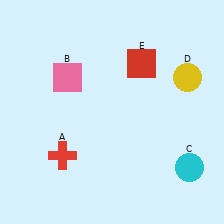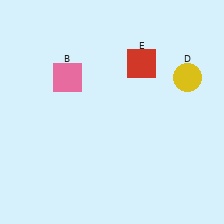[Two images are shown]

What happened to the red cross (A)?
The red cross (A) was removed in Image 2. It was in the bottom-left area of Image 1.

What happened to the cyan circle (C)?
The cyan circle (C) was removed in Image 2. It was in the bottom-right area of Image 1.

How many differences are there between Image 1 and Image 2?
There are 2 differences between the two images.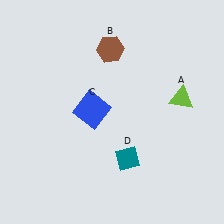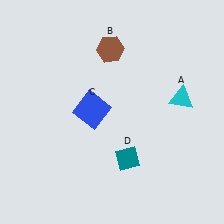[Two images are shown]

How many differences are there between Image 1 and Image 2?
There is 1 difference between the two images.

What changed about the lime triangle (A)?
In Image 1, A is lime. In Image 2, it changed to cyan.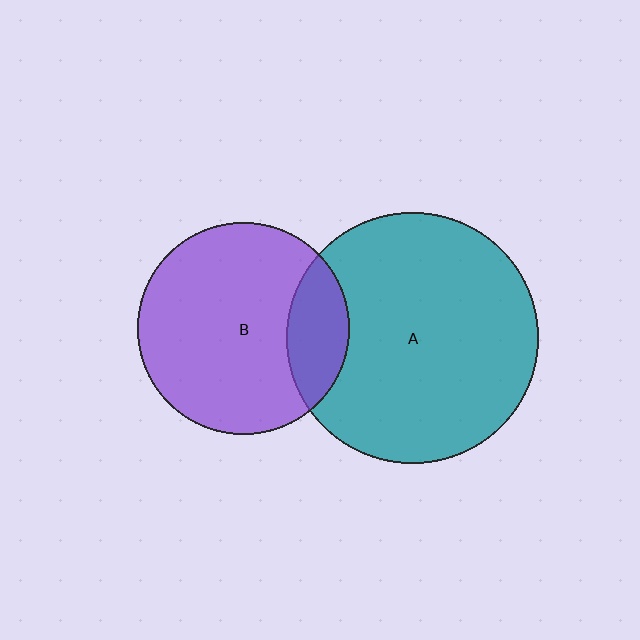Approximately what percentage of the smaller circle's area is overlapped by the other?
Approximately 20%.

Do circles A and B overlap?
Yes.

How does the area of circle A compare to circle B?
Approximately 1.4 times.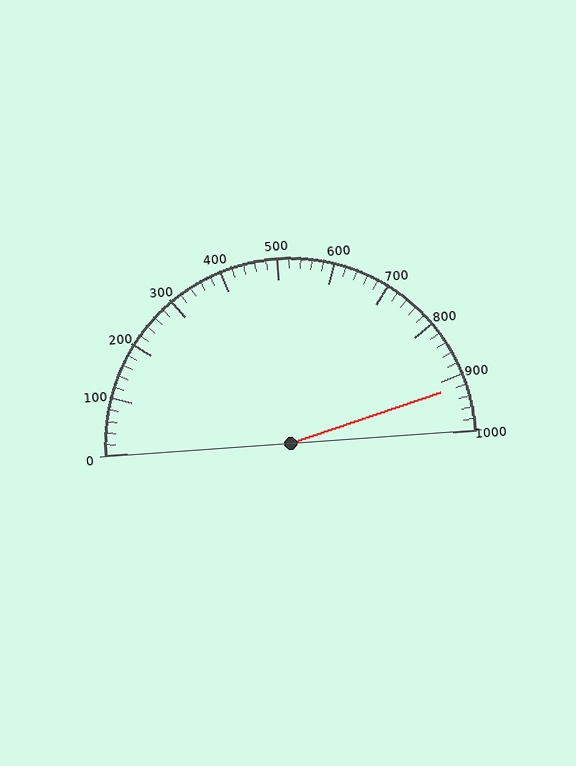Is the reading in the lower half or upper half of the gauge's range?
The reading is in the upper half of the range (0 to 1000).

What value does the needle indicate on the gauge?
The needle indicates approximately 920.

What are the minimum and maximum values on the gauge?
The gauge ranges from 0 to 1000.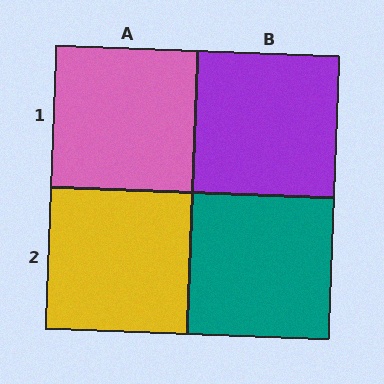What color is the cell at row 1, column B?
Purple.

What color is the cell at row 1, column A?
Pink.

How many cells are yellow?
1 cell is yellow.